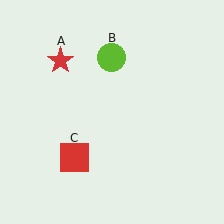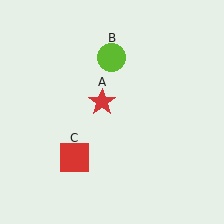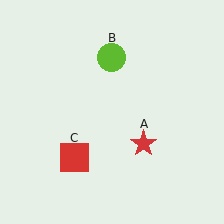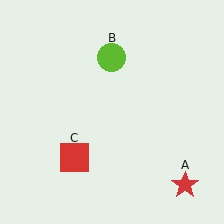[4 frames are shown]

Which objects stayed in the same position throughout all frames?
Lime circle (object B) and red square (object C) remained stationary.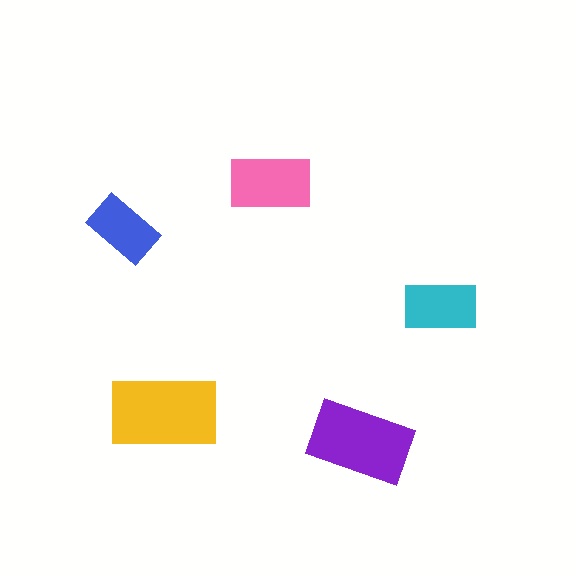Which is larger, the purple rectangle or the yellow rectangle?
The yellow one.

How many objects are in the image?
There are 5 objects in the image.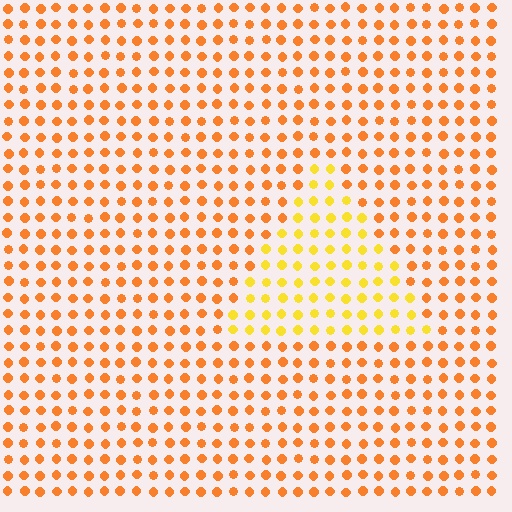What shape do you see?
I see a triangle.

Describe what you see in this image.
The image is filled with small orange elements in a uniform arrangement. A triangle-shaped region is visible where the elements are tinted to a slightly different hue, forming a subtle color boundary.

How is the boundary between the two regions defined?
The boundary is defined purely by a slight shift in hue (about 28 degrees). Spacing, size, and orientation are identical on both sides.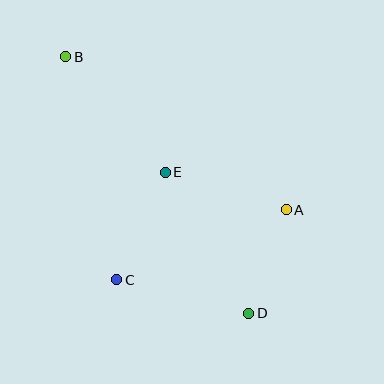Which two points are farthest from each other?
Points B and D are farthest from each other.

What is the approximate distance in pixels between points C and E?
The distance between C and E is approximately 118 pixels.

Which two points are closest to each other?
Points A and D are closest to each other.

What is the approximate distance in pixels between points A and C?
The distance between A and C is approximately 183 pixels.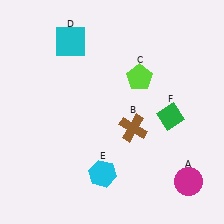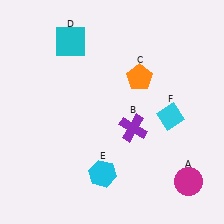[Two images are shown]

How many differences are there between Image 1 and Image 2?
There are 3 differences between the two images.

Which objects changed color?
B changed from brown to purple. C changed from lime to orange. F changed from green to cyan.